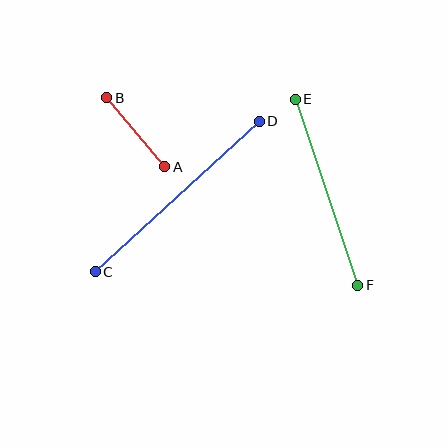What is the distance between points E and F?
The distance is approximately 196 pixels.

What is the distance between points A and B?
The distance is approximately 90 pixels.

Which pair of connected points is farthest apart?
Points C and D are farthest apart.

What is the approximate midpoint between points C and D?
The midpoint is at approximately (177, 197) pixels.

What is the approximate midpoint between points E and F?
The midpoint is at approximately (326, 192) pixels.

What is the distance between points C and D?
The distance is approximately 223 pixels.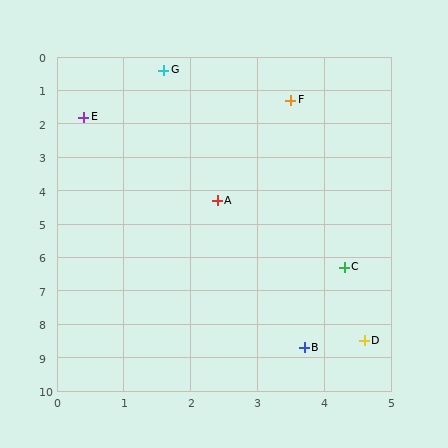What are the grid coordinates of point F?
Point F is at approximately (3.5, 1.3).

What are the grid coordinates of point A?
Point A is at approximately (2.4, 4.3).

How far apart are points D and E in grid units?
Points D and E are about 7.9 grid units apart.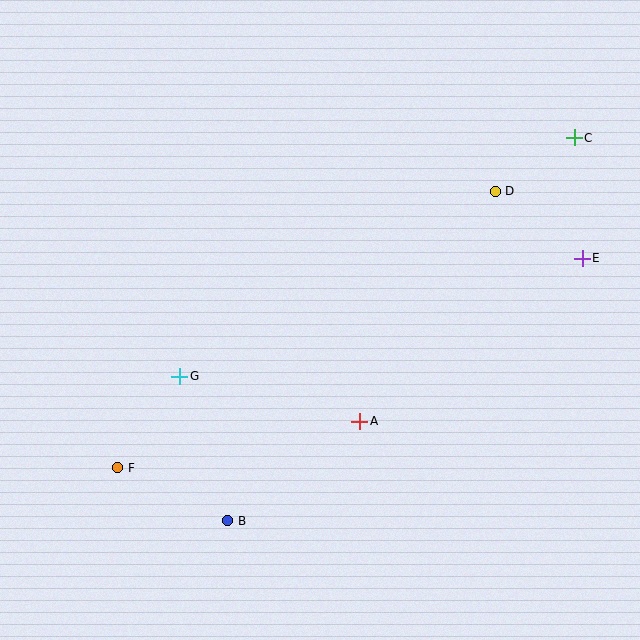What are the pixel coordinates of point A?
Point A is at (360, 421).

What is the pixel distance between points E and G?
The distance between E and G is 420 pixels.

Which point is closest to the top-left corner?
Point G is closest to the top-left corner.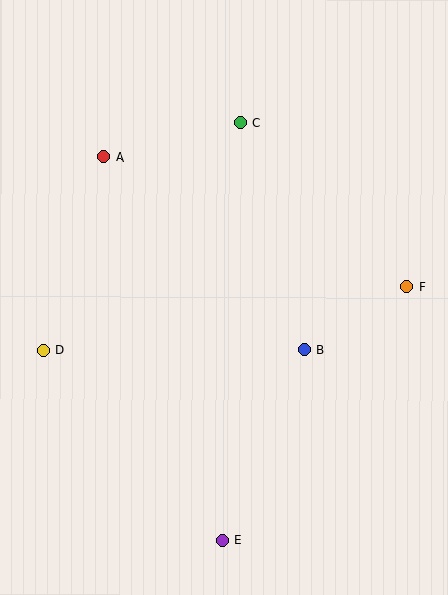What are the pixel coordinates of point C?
Point C is at (240, 123).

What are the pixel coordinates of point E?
Point E is at (222, 540).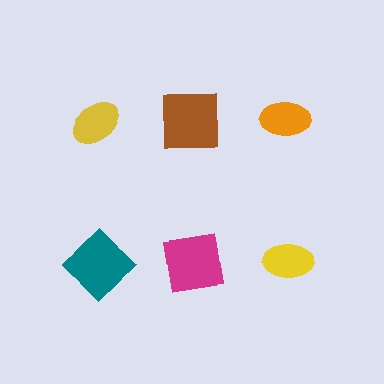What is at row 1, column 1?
A yellow ellipse.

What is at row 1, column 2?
A brown square.